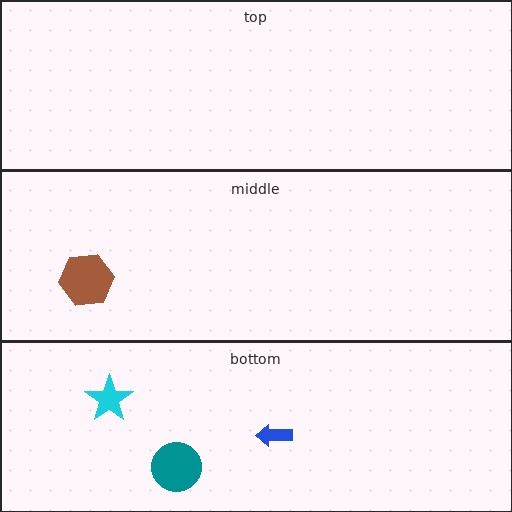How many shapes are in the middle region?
1.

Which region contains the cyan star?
The bottom region.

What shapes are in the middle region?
The brown hexagon.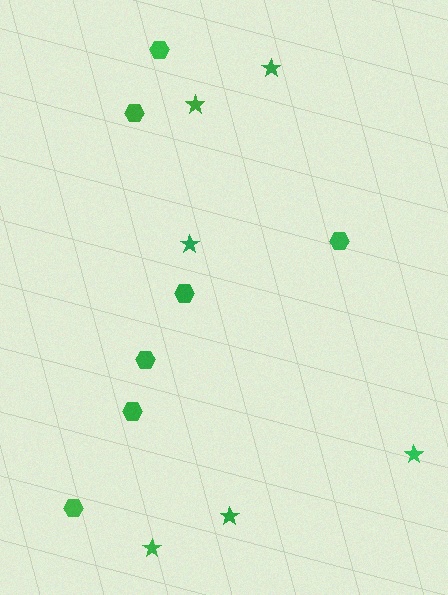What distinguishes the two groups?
There are 2 groups: one group of hexagons (7) and one group of stars (6).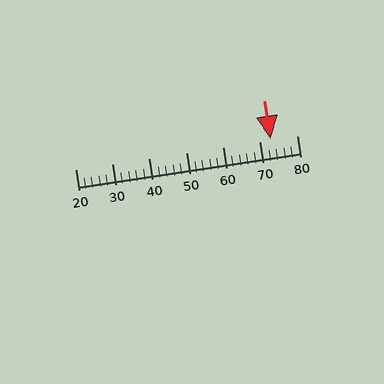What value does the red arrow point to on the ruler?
The red arrow points to approximately 73.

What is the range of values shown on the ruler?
The ruler shows values from 20 to 80.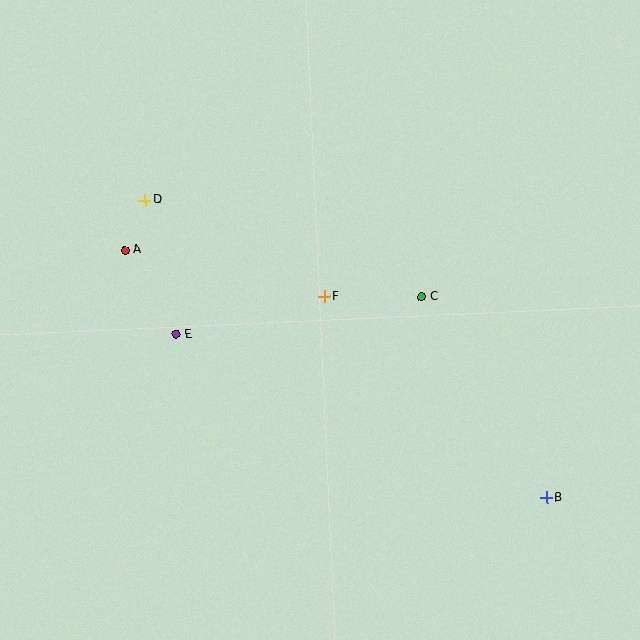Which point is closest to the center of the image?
Point F at (324, 296) is closest to the center.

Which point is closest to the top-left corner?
Point D is closest to the top-left corner.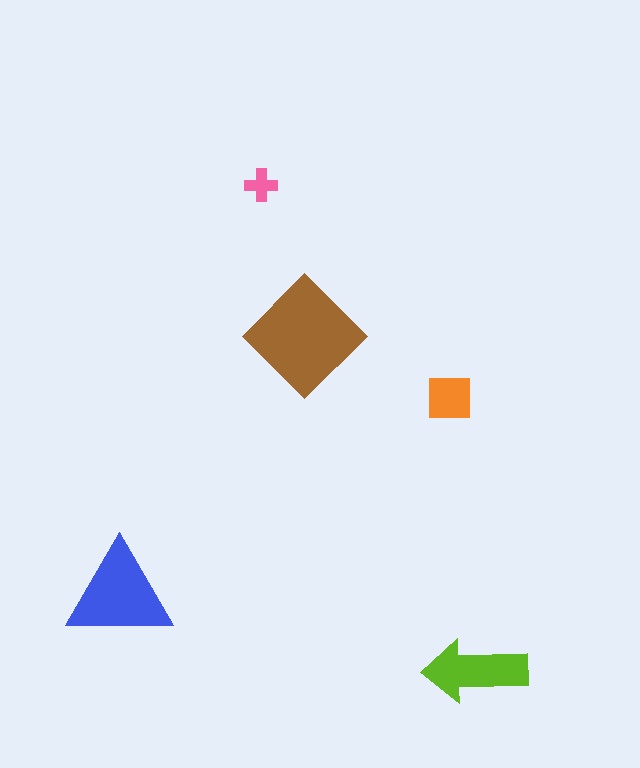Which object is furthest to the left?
The blue triangle is leftmost.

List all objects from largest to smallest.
The brown diamond, the blue triangle, the lime arrow, the orange square, the pink cross.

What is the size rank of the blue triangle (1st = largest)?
2nd.